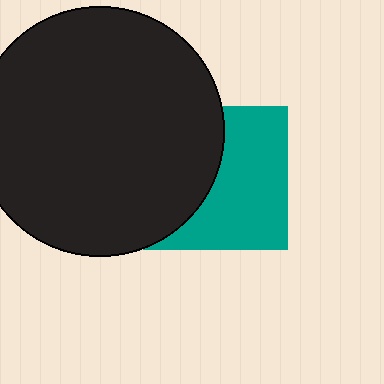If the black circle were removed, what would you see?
You would see the complete teal square.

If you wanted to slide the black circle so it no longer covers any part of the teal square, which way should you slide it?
Slide it left — that is the most direct way to separate the two shapes.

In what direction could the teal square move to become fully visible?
The teal square could move right. That would shift it out from behind the black circle entirely.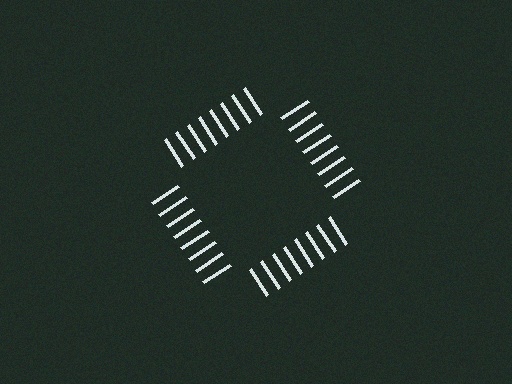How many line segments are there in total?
32 — 8 along each of the 4 edges.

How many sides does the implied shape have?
4 sides — the line-ends trace a square.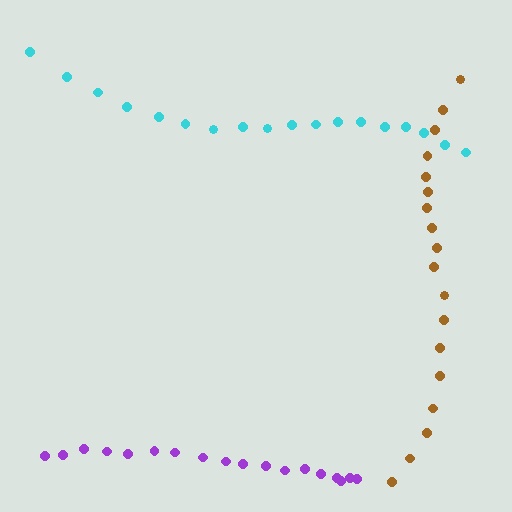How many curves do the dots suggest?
There are 3 distinct paths.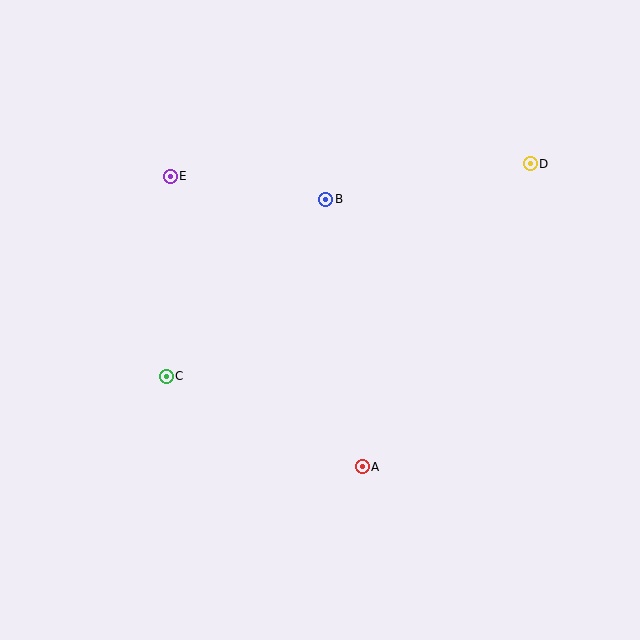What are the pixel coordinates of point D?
Point D is at (530, 164).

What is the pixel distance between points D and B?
The distance between D and B is 207 pixels.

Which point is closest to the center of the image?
Point B at (326, 199) is closest to the center.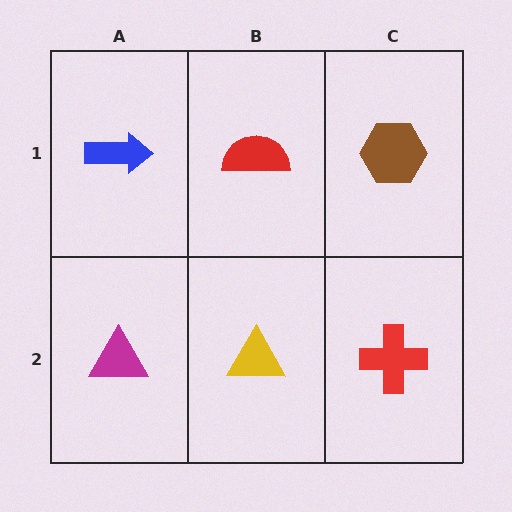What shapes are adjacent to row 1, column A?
A magenta triangle (row 2, column A), a red semicircle (row 1, column B).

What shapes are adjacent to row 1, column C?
A red cross (row 2, column C), a red semicircle (row 1, column B).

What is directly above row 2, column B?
A red semicircle.